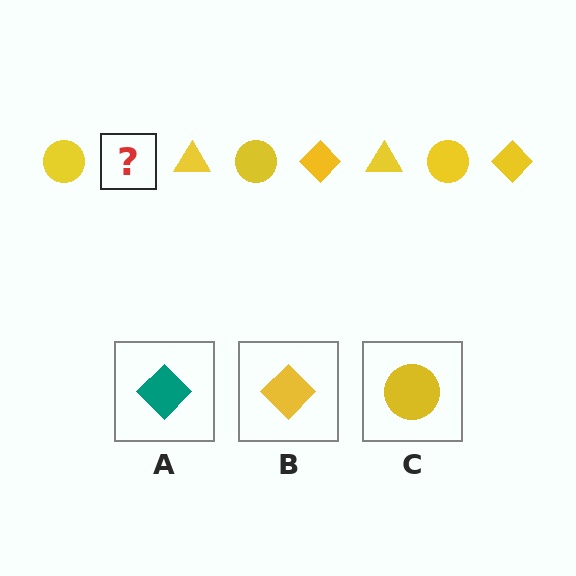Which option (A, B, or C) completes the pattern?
B.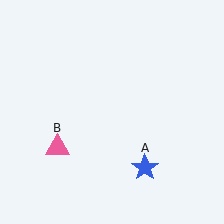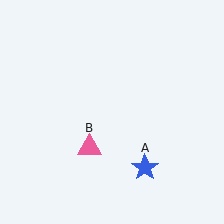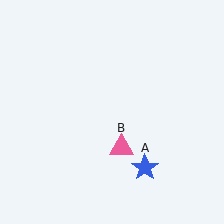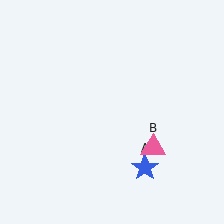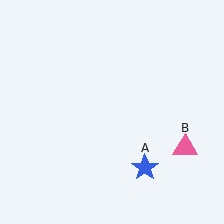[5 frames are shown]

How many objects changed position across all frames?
1 object changed position: pink triangle (object B).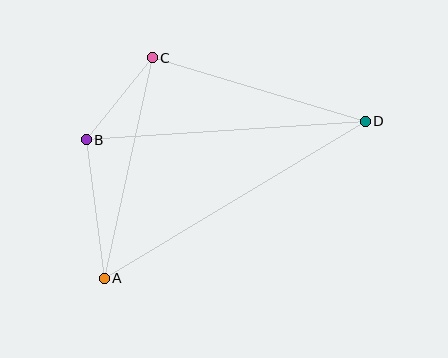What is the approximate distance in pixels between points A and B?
The distance between A and B is approximately 139 pixels.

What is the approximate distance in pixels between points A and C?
The distance between A and C is approximately 226 pixels.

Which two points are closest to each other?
Points B and C are closest to each other.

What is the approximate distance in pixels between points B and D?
The distance between B and D is approximately 280 pixels.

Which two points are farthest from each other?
Points A and D are farthest from each other.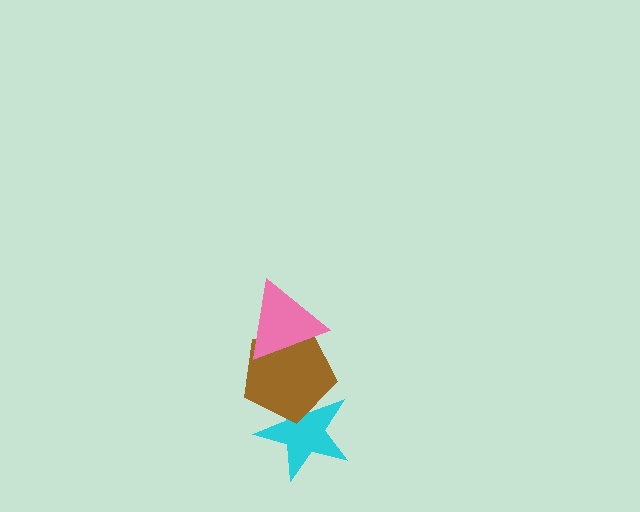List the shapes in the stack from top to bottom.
From top to bottom: the pink triangle, the brown pentagon, the cyan star.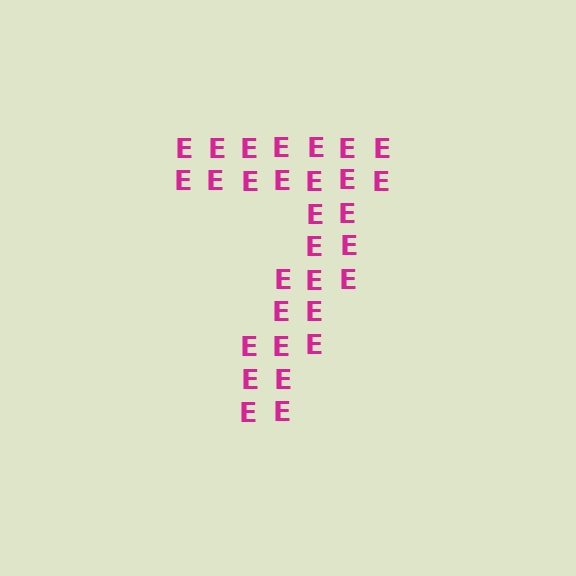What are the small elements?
The small elements are letter E's.